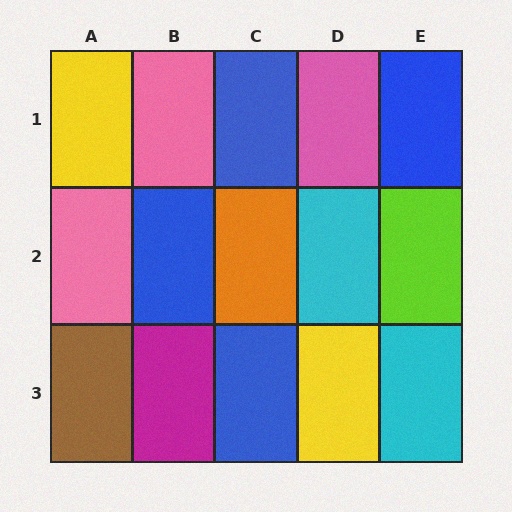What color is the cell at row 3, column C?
Blue.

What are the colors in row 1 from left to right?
Yellow, pink, blue, pink, blue.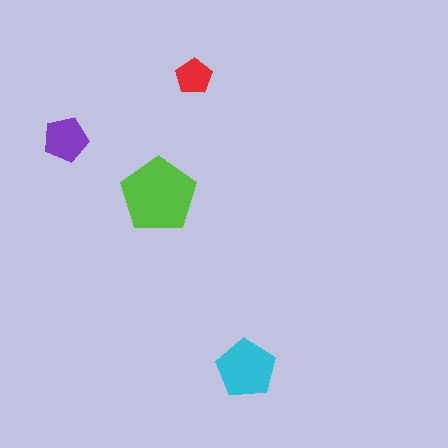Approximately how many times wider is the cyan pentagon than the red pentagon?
About 1.5 times wider.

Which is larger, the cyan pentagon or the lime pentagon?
The lime one.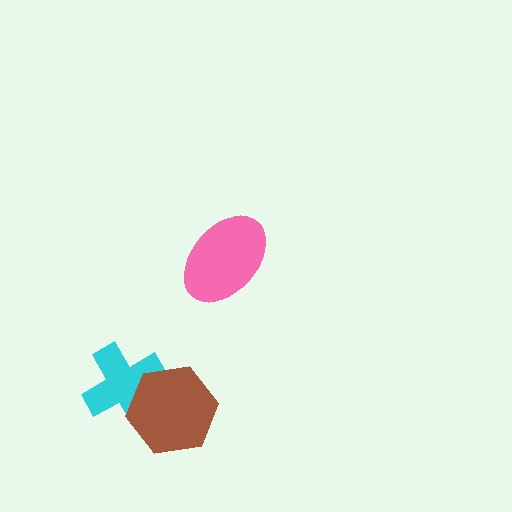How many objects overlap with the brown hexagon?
1 object overlaps with the brown hexagon.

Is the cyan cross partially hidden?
Yes, it is partially covered by another shape.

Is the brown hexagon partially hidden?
No, no other shape covers it.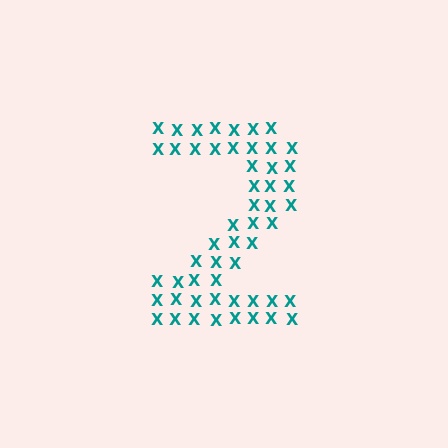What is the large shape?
The large shape is the digit 2.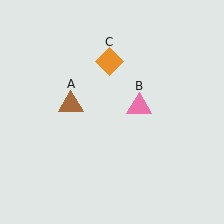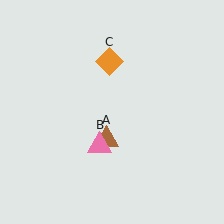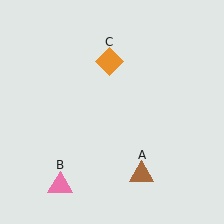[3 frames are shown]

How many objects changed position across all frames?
2 objects changed position: brown triangle (object A), pink triangle (object B).